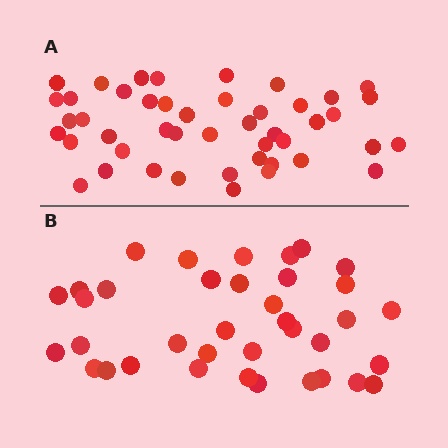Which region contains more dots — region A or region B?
Region A (the top region) has more dots.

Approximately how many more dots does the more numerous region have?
Region A has roughly 8 or so more dots than region B.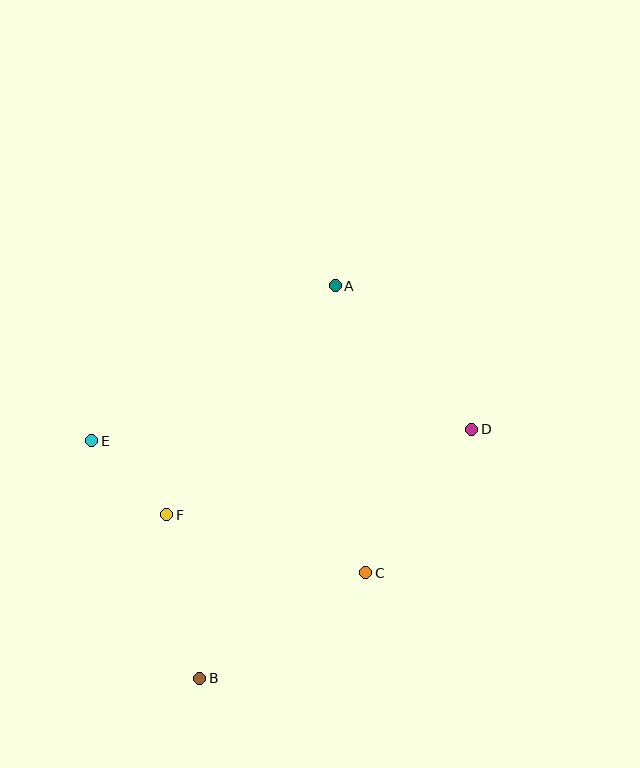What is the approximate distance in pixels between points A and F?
The distance between A and F is approximately 284 pixels.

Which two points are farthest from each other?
Points A and B are farthest from each other.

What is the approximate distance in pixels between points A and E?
The distance between A and E is approximately 289 pixels.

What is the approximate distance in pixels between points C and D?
The distance between C and D is approximately 178 pixels.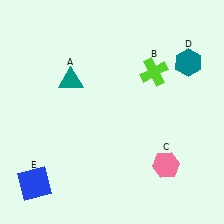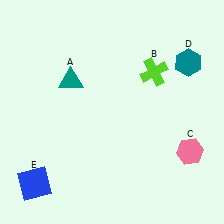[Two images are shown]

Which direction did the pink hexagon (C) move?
The pink hexagon (C) moved right.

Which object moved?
The pink hexagon (C) moved right.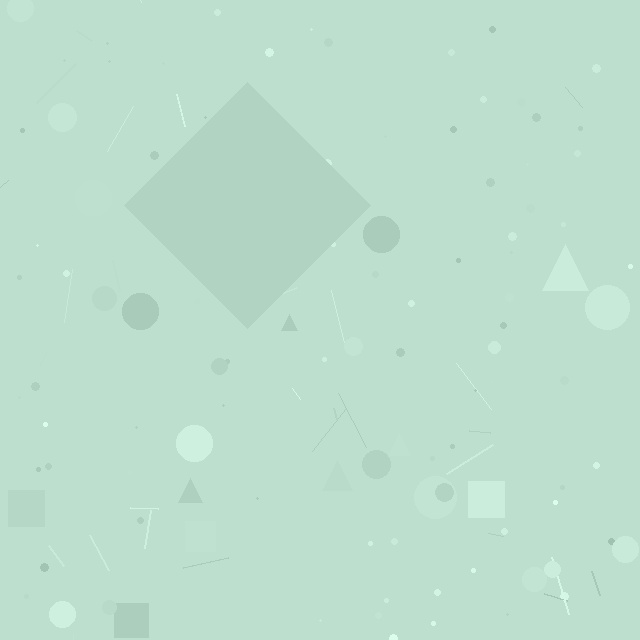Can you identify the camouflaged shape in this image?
The camouflaged shape is a diamond.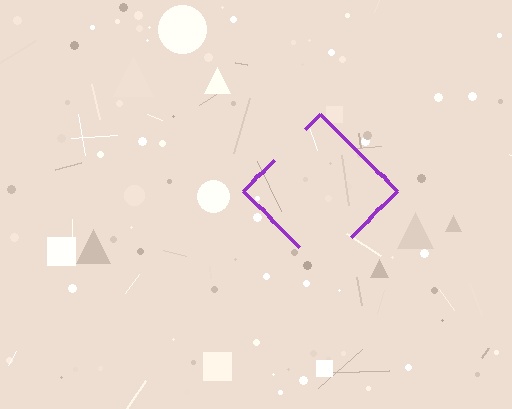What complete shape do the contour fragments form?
The contour fragments form a diamond.